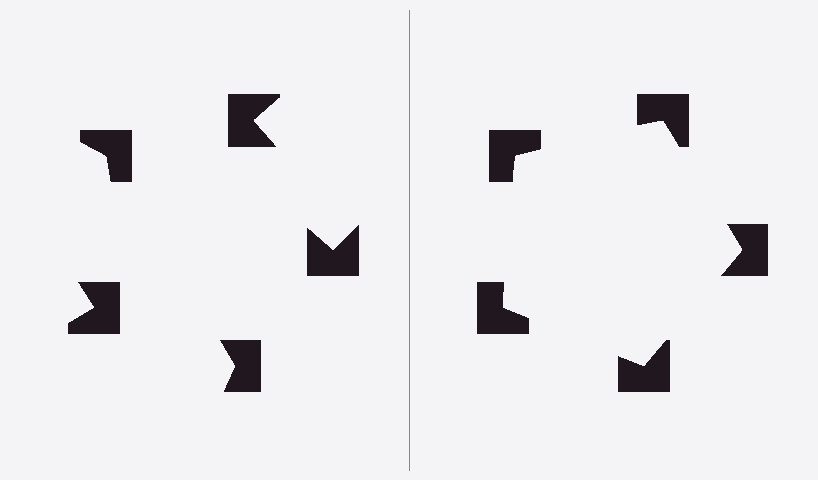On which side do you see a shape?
An illusory pentagon appears on the right side. On the left side the wedge cuts are rotated, so no coherent shape forms.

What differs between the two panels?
The notched squares are positioned identically on both sides; only the wedge orientations differ. On the right they align to a pentagon; on the left they are misaligned.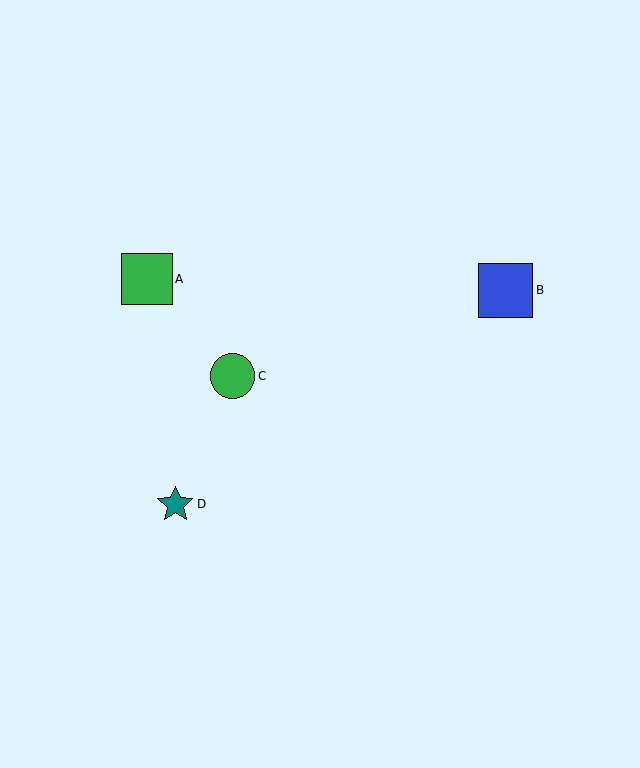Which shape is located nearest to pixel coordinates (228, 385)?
The green circle (labeled C) at (232, 376) is nearest to that location.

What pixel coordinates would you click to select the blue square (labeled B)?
Click at (505, 290) to select the blue square B.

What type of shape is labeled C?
Shape C is a green circle.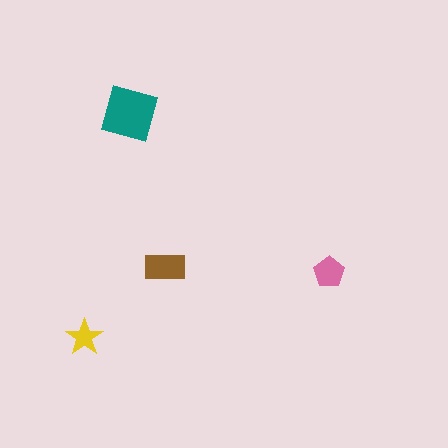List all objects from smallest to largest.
The yellow star, the pink pentagon, the brown rectangle, the teal diamond.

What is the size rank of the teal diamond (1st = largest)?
1st.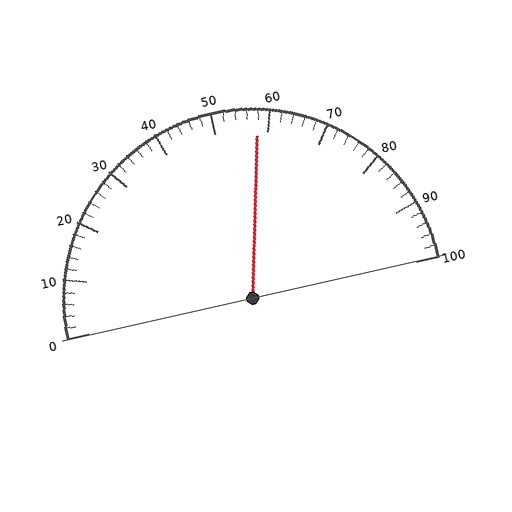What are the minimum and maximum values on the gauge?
The gauge ranges from 0 to 100.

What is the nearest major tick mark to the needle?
The nearest major tick mark is 60.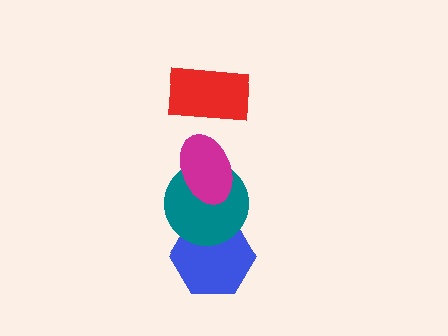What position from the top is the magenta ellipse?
The magenta ellipse is 2nd from the top.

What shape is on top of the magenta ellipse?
The red rectangle is on top of the magenta ellipse.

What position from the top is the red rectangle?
The red rectangle is 1st from the top.